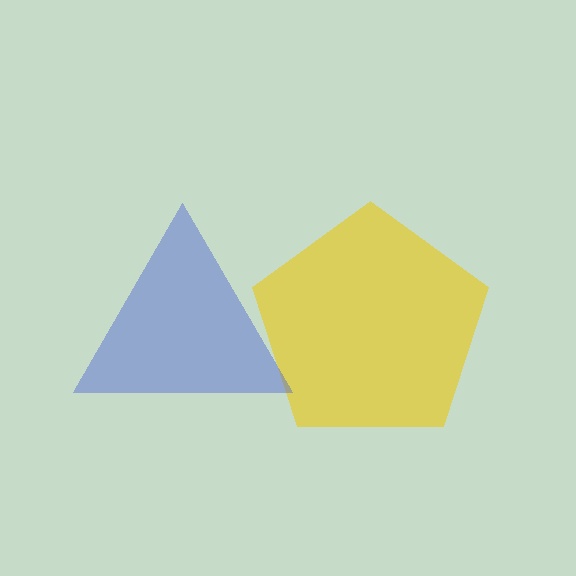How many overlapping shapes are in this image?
There are 2 overlapping shapes in the image.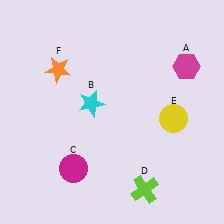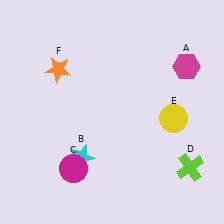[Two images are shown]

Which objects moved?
The objects that moved are: the cyan star (B), the lime cross (D).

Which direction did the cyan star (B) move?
The cyan star (B) moved down.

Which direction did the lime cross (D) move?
The lime cross (D) moved right.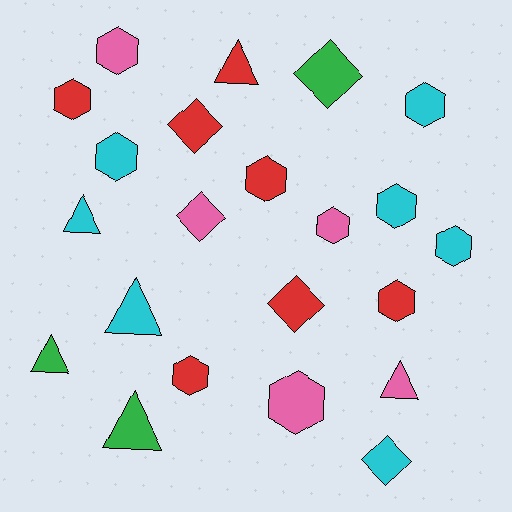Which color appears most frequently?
Cyan, with 7 objects.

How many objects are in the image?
There are 22 objects.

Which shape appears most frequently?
Hexagon, with 11 objects.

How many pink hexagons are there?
There are 3 pink hexagons.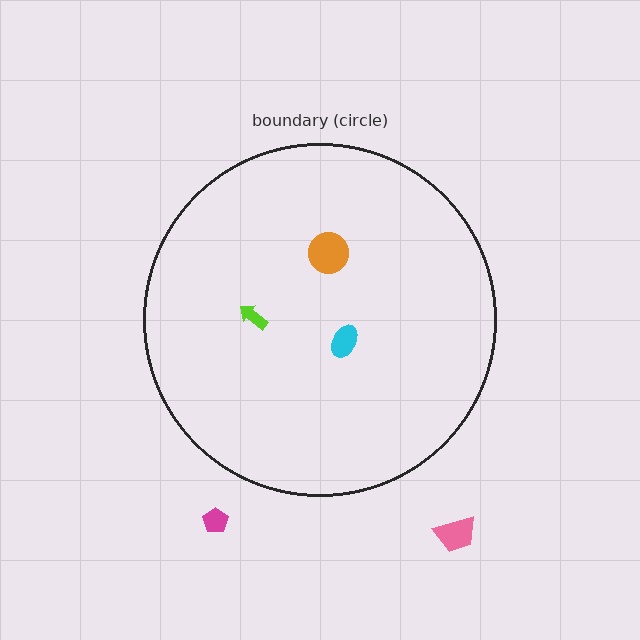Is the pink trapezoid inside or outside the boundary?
Outside.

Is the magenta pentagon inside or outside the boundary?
Outside.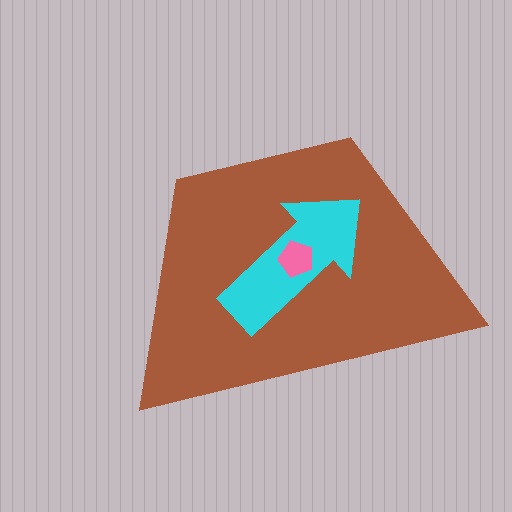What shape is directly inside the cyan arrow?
The pink pentagon.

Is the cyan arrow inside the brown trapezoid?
Yes.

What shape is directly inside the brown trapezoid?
The cyan arrow.